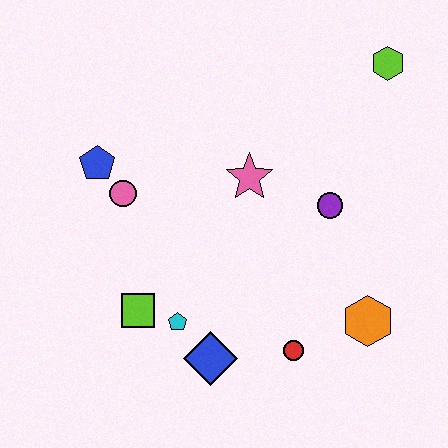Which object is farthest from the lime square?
The lime hexagon is farthest from the lime square.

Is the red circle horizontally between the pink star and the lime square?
No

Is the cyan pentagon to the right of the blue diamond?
No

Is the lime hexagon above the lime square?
Yes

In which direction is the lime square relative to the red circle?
The lime square is to the left of the red circle.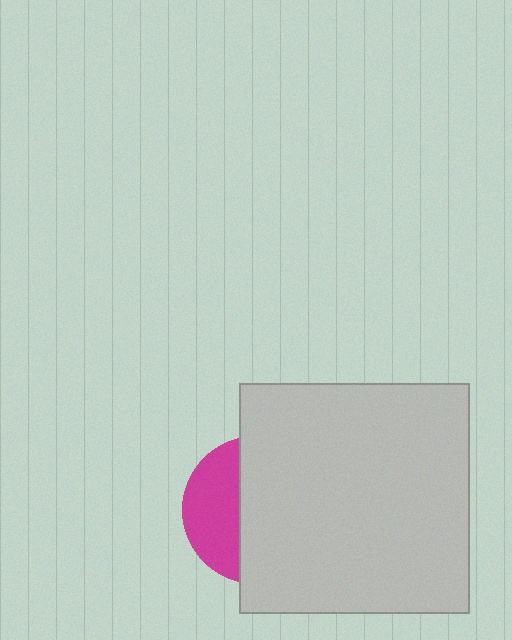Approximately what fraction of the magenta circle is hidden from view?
Roughly 64% of the magenta circle is hidden behind the light gray square.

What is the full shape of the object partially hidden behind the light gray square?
The partially hidden object is a magenta circle.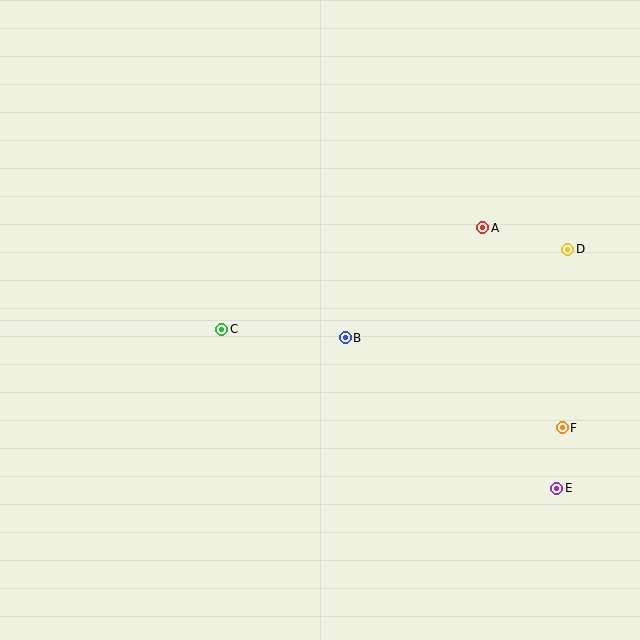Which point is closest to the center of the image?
Point B at (345, 338) is closest to the center.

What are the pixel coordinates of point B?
Point B is at (345, 338).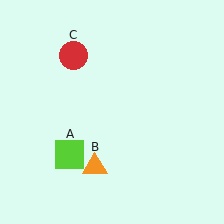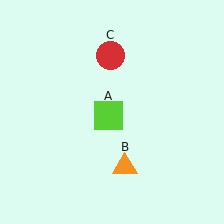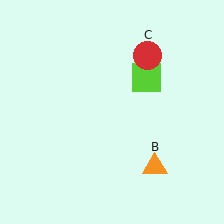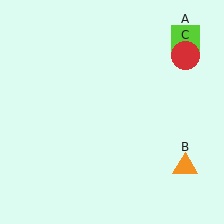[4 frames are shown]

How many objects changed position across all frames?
3 objects changed position: lime square (object A), orange triangle (object B), red circle (object C).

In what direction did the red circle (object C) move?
The red circle (object C) moved right.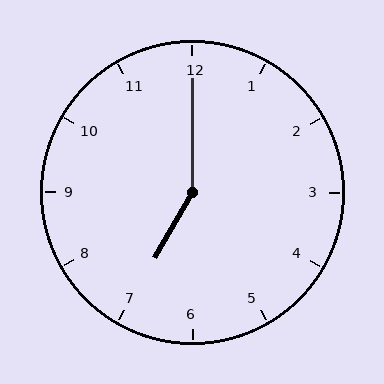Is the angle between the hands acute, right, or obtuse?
It is obtuse.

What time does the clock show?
7:00.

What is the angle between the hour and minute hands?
Approximately 150 degrees.